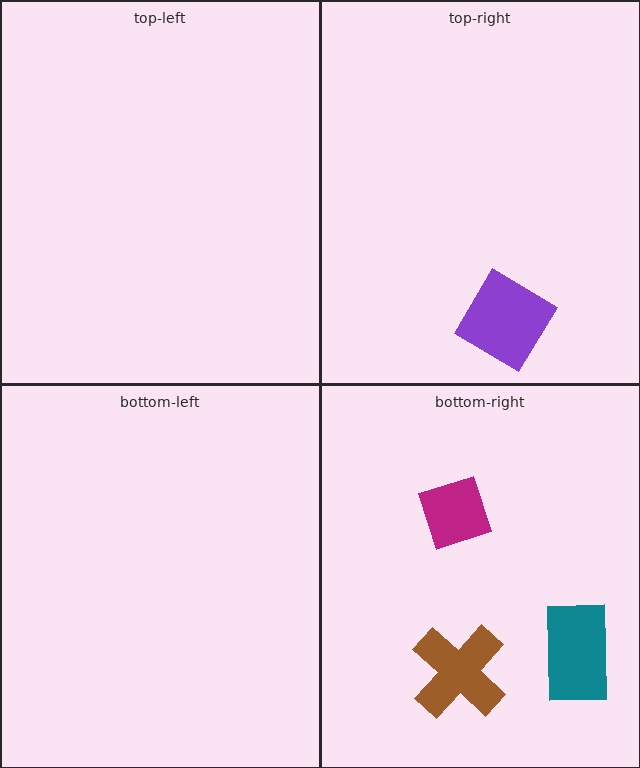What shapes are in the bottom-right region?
The brown cross, the teal rectangle, the magenta diamond.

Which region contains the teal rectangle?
The bottom-right region.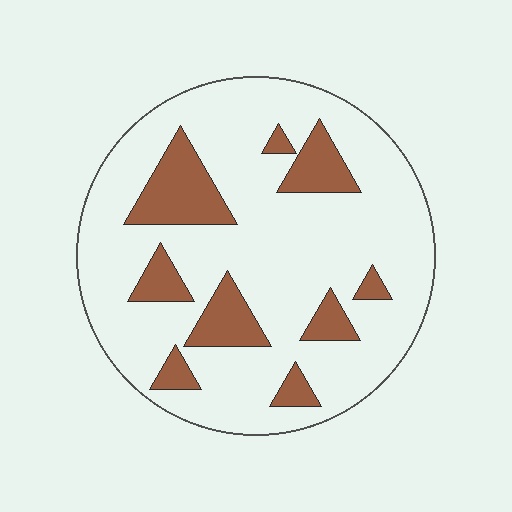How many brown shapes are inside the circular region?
9.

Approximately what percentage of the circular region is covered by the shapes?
Approximately 20%.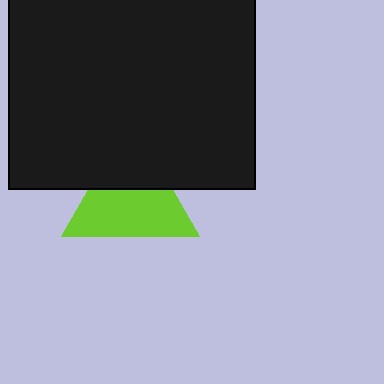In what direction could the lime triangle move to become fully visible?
The lime triangle could move down. That would shift it out from behind the black square entirely.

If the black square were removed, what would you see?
You would see the complete lime triangle.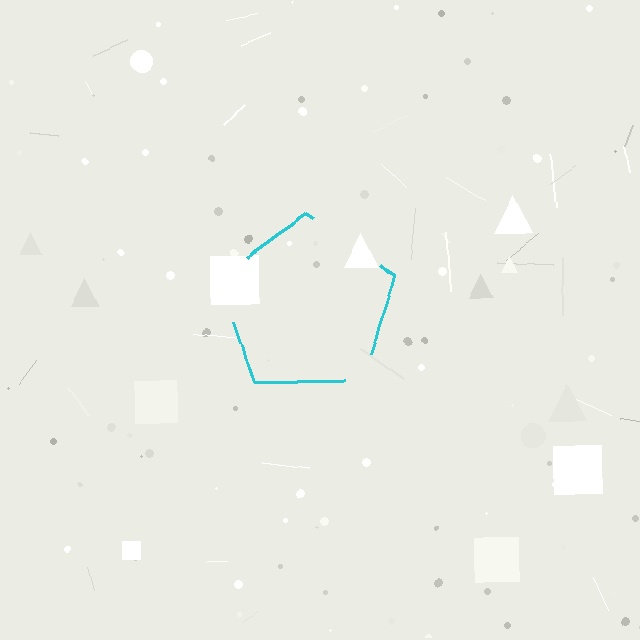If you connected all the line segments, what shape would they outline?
They would outline a pentagon.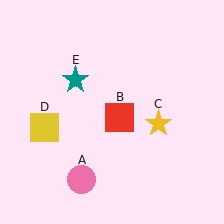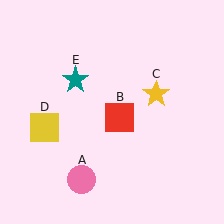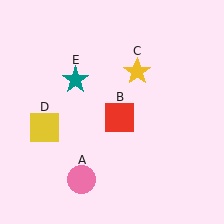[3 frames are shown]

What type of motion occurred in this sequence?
The yellow star (object C) rotated counterclockwise around the center of the scene.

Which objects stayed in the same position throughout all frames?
Pink circle (object A) and red square (object B) and yellow square (object D) and teal star (object E) remained stationary.